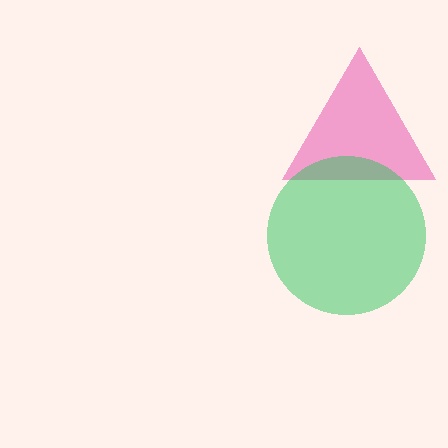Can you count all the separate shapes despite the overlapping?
Yes, there are 2 separate shapes.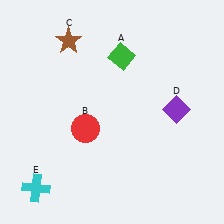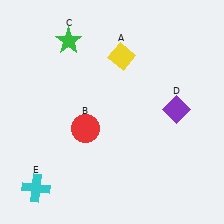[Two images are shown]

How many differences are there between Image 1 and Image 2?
There are 2 differences between the two images.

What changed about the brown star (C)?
In Image 1, C is brown. In Image 2, it changed to green.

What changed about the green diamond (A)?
In Image 1, A is green. In Image 2, it changed to yellow.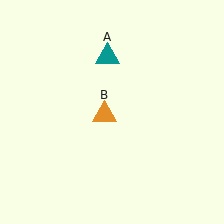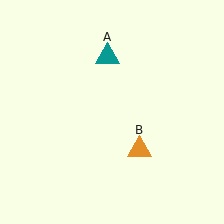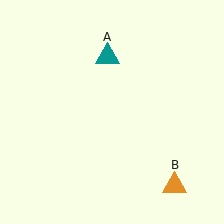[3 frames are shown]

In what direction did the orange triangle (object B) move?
The orange triangle (object B) moved down and to the right.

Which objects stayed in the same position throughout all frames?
Teal triangle (object A) remained stationary.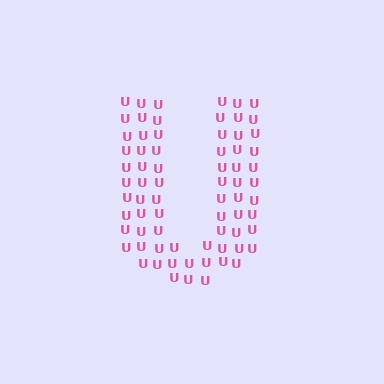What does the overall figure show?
The overall figure shows the letter U.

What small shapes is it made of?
It is made of small letter U's.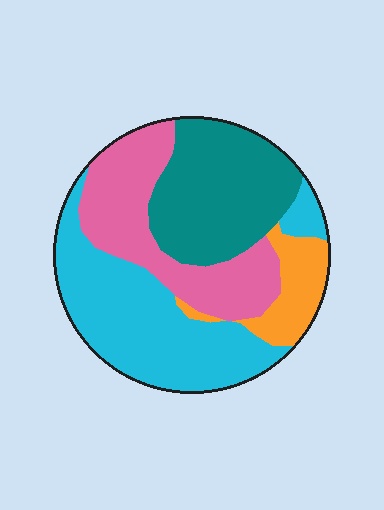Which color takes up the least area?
Orange, at roughly 10%.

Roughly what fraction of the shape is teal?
Teal takes up between a sixth and a third of the shape.